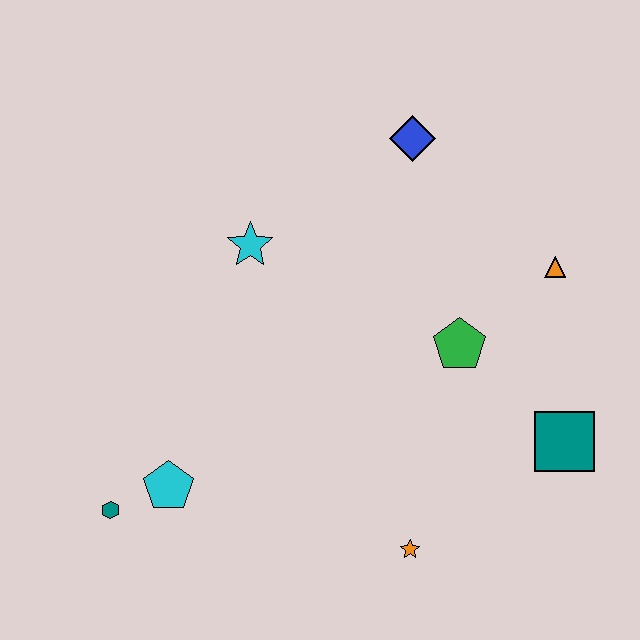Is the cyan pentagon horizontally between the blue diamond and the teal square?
No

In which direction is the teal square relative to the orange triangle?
The teal square is below the orange triangle.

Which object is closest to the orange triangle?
The green pentagon is closest to the orange triangle.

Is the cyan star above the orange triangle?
Yes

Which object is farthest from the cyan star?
The teal square is farthest from the cyan star.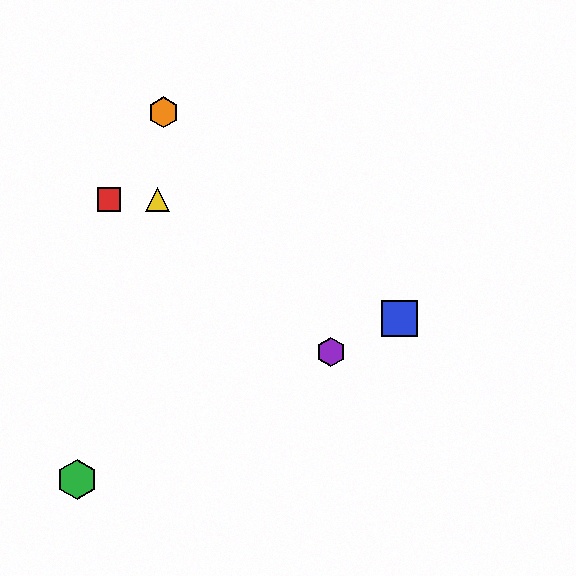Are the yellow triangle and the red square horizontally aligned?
Yes, both are at y≈199.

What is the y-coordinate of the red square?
The red square is at y≈199.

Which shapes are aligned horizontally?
The red square, the yellow triangle are aligned horizontally.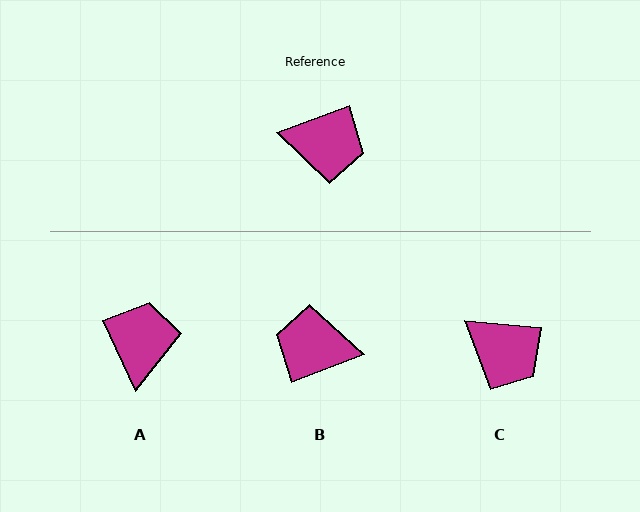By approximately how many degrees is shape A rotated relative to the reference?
Approximately 95 degrees counter-clockwise.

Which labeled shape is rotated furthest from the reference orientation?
B, about 179 degrees away.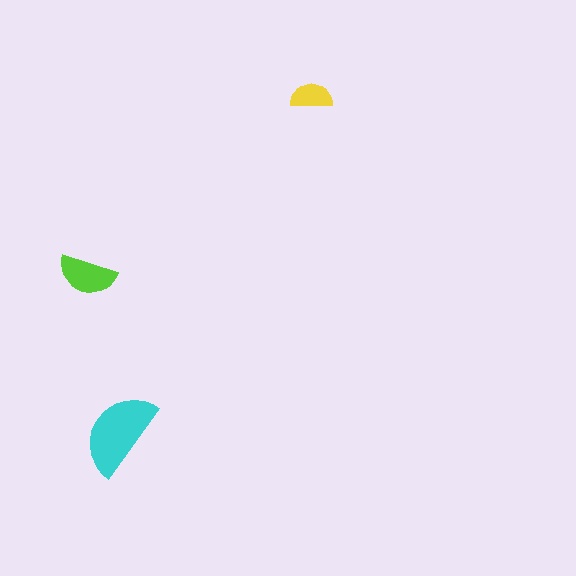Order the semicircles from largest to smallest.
the cyan one, the lime one, the yellow one.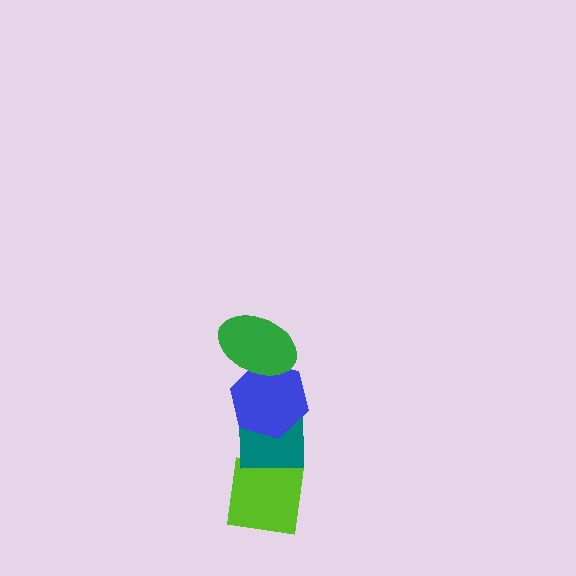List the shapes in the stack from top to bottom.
From top to bottom: the green ellipse, the blue hexagon, the teal square, the lime square.